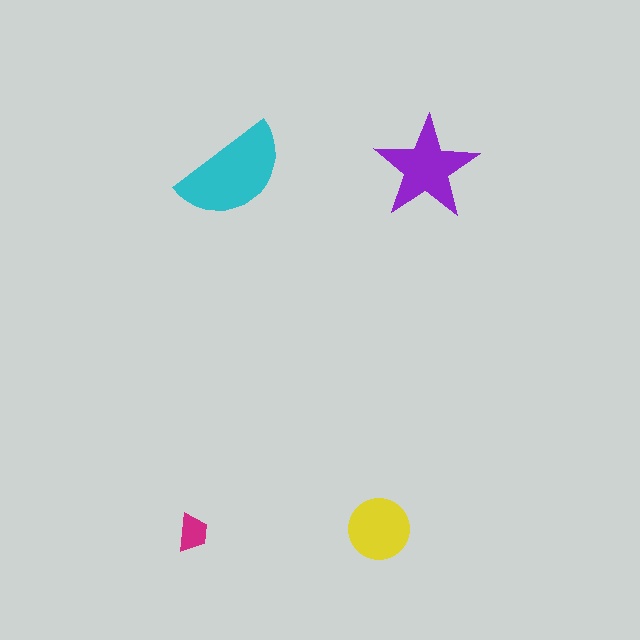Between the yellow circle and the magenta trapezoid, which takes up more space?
The yellow circle.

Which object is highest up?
The purple star is topmost.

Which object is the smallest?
The magenta trapezoid.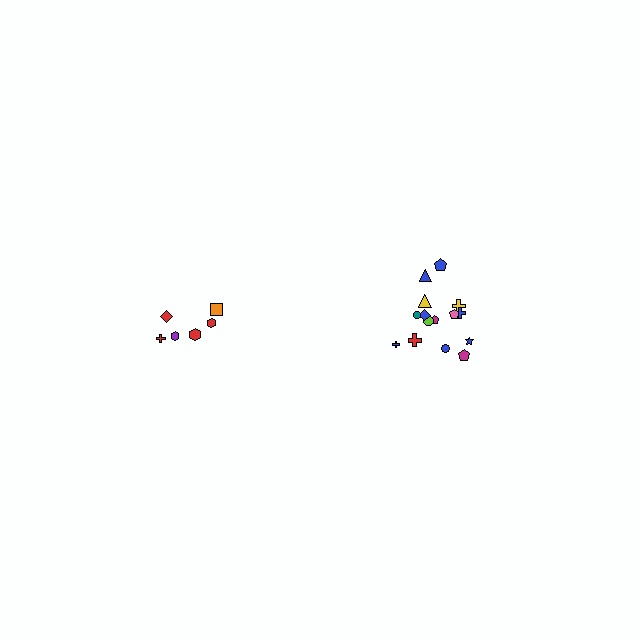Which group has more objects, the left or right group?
The right group.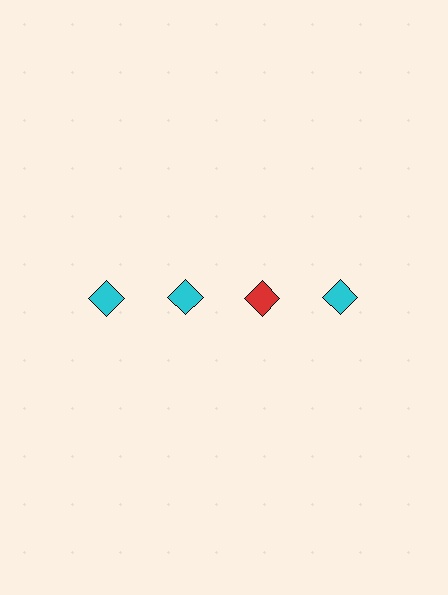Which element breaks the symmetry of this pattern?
The red diamond in the top row, center column breaks the symmetry. All other shapes are cyan diamonds.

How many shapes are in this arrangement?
There are 4 shapes arranged in a grid pattern.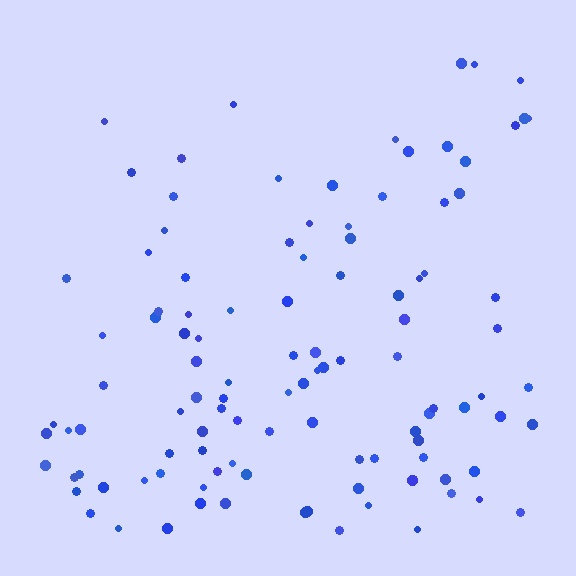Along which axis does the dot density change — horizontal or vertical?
Vertical.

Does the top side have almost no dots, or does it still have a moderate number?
Still a moderate number, just noticeably fewer than the bottom.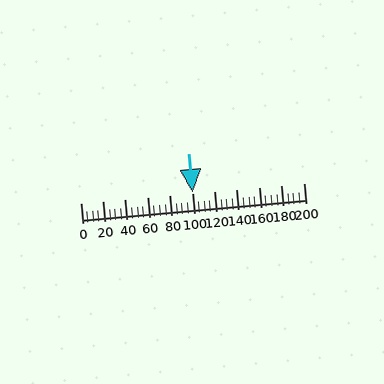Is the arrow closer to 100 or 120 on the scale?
The arrow is closer to 100.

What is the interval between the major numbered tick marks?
The major tick marks are spaced 20 units apart.